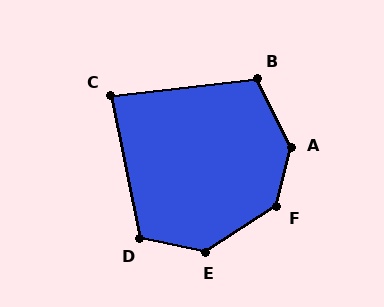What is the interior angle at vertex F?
Approximately 137 degrees (obtuse).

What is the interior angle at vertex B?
Approximately 110 degrees (obtuse).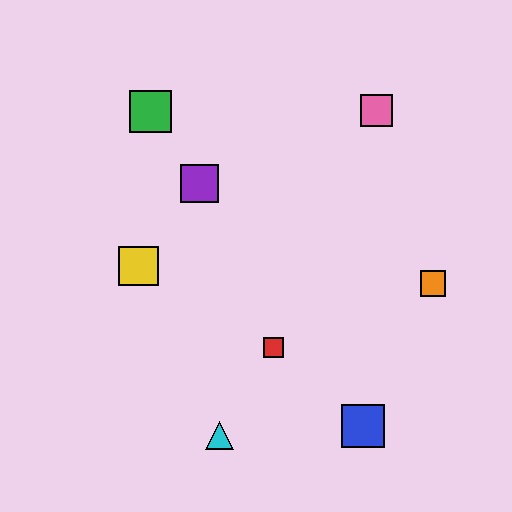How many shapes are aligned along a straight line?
3 shapes (the blue square, the green square, the purple square) are aligned along a straight line.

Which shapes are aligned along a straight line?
The blue square, the green square, the purple square are aligned along a straight line.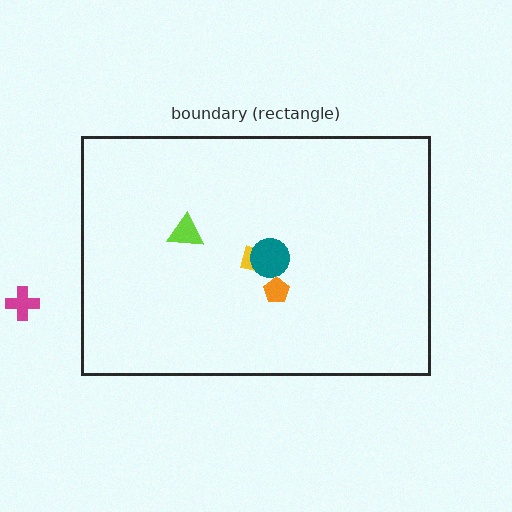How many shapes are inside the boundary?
4 inside, 1 outside.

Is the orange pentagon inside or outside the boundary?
Inside.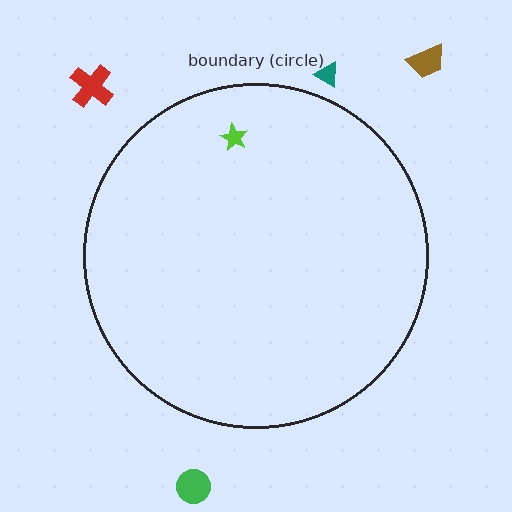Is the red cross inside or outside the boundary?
Outside.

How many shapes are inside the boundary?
1 inside, 4 outside.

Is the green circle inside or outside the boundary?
Outside.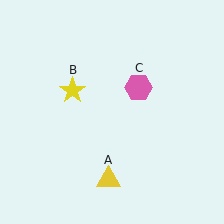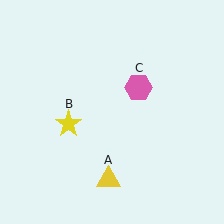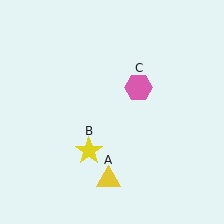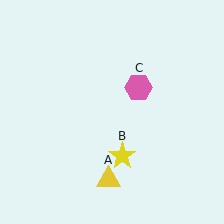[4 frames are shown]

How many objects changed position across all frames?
1 object changed position: yellow star (object B).